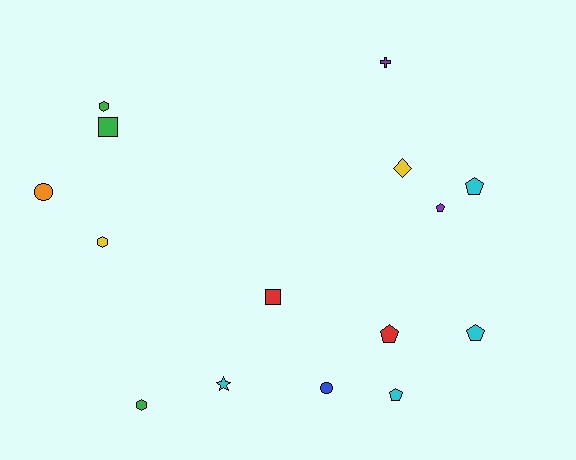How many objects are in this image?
There are 15 objects.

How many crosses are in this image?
There is 1 cross.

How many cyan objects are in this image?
There are 4 cyan objects.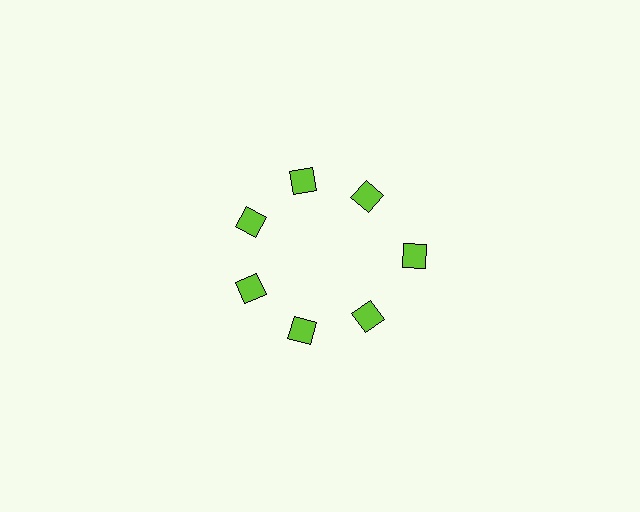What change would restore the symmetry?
The symmetry would be restored by moving it inward, back onto the ring so that all 7 squares sit at equal angles and equal distance from the center.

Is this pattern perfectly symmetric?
No. The 7 lime squares are arranged in a ring, but one element near the 3 o'clock position is pushed outward from the center, breaking the 7-fold rotational symmetry.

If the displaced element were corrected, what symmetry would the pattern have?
It would have 7-fold rotational symmetry — the pattern would map onto itself every 51 degrees.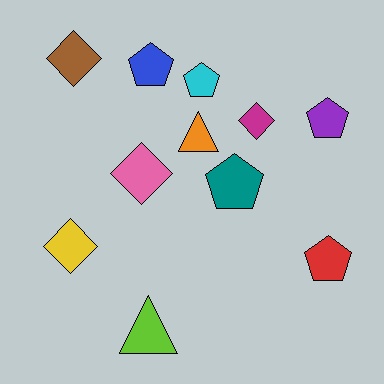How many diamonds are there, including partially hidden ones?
There are 4 diamonds.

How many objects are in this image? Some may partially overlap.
There are 11 objects.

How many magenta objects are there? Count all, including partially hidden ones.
There is 1 magenta object.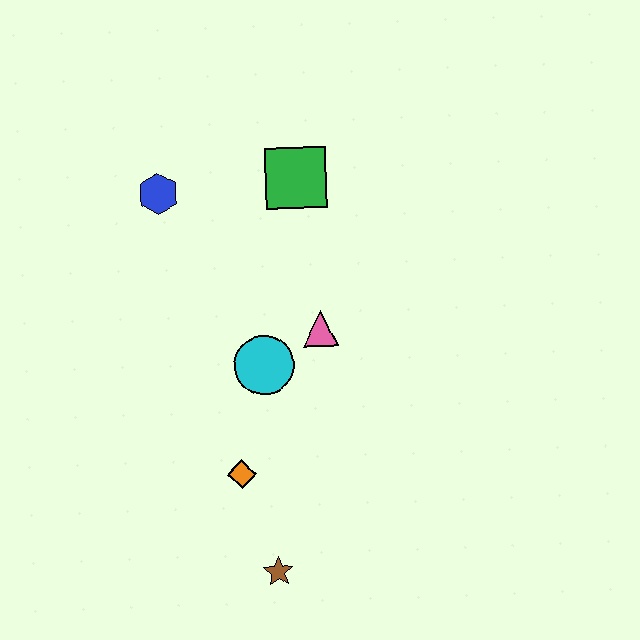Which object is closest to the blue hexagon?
The green square is closest to the blue hexagon.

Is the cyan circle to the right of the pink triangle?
No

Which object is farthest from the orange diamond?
The green square is farthest from the orange diamond.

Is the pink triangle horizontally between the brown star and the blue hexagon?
No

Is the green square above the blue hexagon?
Yes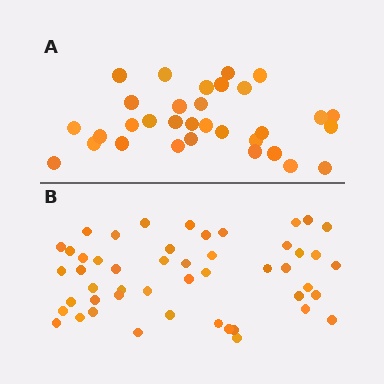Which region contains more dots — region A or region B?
Region B (the bottom region) has more dots.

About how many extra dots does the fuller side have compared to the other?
Region B has approximately 15 more dots than region A.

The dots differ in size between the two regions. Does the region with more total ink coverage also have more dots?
No. Region A has more total ink coverage because its dots are larger, but region B actually contains more individual dots. Total area can be misleading — the number of items is what matters here.